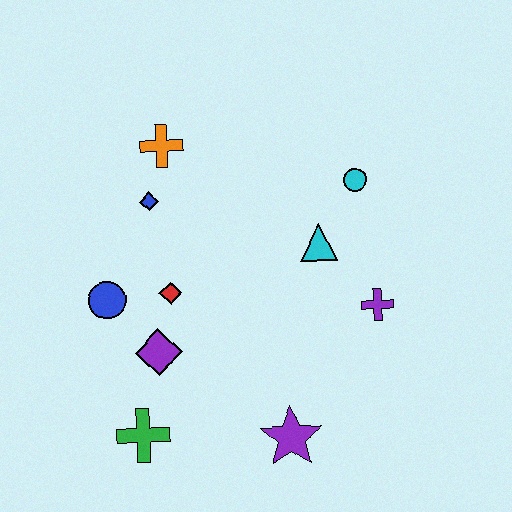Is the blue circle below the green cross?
No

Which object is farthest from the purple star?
The orange cross is farthest from the purple star.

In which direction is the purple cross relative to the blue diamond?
The purple cross is to the right of the blue diamond.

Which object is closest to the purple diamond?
The red diamond is closest to the purple diamond.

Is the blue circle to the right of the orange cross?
No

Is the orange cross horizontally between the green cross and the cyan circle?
Yes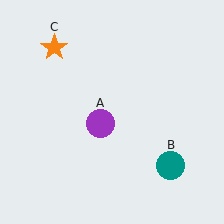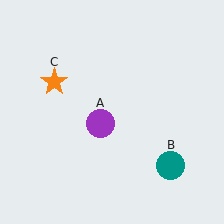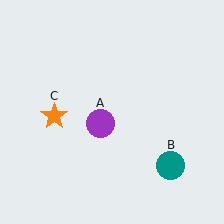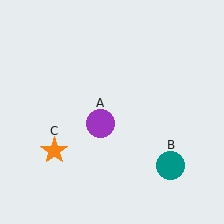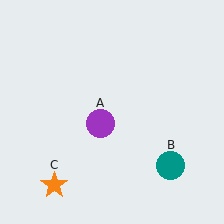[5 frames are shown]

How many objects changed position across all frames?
1 object changed position: orange star (object C).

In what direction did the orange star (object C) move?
The orange star (object C) moved down.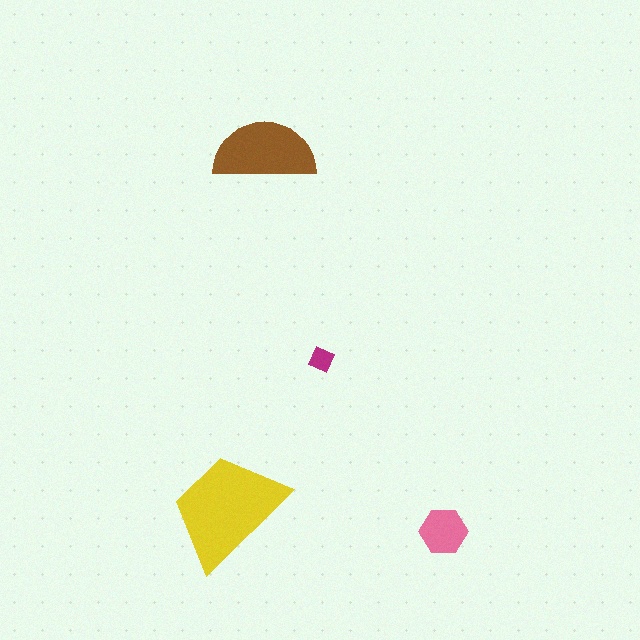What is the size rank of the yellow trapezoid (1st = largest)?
1st.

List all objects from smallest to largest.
The magenta diamond, the pink hexagon, the brown semicircle, the yellow trapezoid.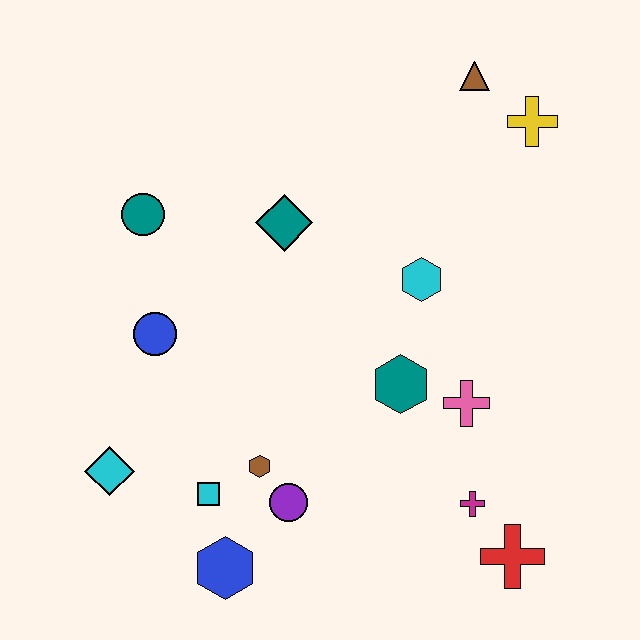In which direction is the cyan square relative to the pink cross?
The cyan square is to the left of the pink cross.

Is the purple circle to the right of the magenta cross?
No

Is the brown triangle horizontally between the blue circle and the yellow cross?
Yes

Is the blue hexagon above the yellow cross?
No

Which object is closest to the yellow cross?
The brown triangle is closest to the yellow cross.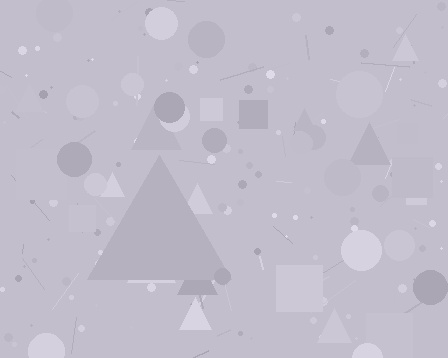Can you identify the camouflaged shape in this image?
The camouflaged shape is a triangle.